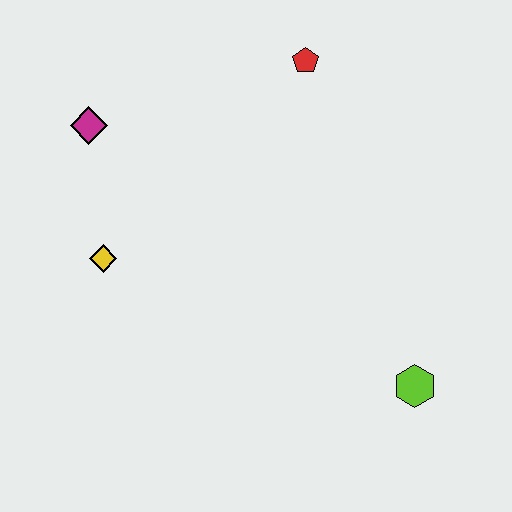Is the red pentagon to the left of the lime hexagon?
Yes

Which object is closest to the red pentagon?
The magenta diamond is closest to the red pentagon.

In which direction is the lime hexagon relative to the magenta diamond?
The lime hexagon is to the right of the magenta diamond.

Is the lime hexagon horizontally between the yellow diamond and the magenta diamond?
No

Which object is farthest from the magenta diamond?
The lime hexagon is farthest from the magenta diamond.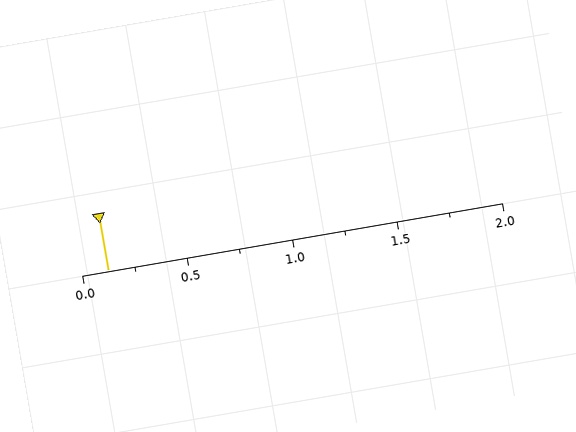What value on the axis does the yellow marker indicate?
The marker indicates approximately 0.12.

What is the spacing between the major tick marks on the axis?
The major ticks are spaced 0.5 apart.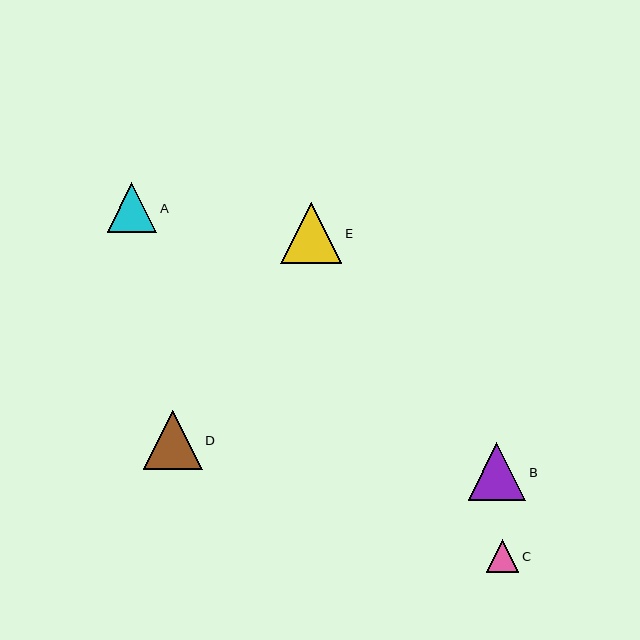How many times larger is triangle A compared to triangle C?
Triangle A is approximately 1.5 times the size of triangle C.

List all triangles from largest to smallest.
From largest to smallest: E, D, B, A, C.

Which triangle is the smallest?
Triangle C is the smallest with a size of approximately 32 pixels.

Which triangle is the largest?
Triangle E is the largest with a size of approximately 61 pixels.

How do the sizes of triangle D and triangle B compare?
Triangle D and triangle B are approximately the same size.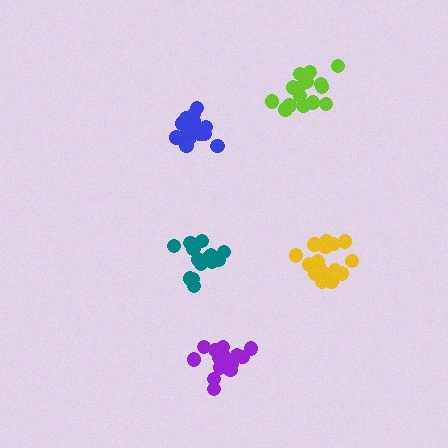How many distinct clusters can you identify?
There are 5 distinct clusters.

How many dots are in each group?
Group 1: 14 dots, Group 2: 17 dots, Group 3: 16 dots, Group 4: 17 dots, Group 5: 14 dots (78 total).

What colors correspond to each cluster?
The clusters are colored: teal, yellow, purple, lime, blue.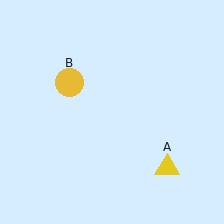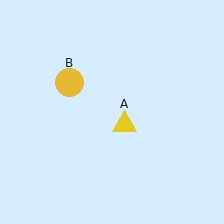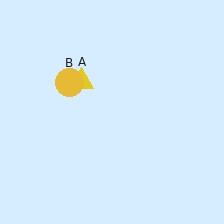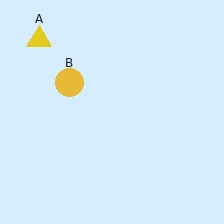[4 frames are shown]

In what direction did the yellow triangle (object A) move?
The yellow triangle (object A) moved up and to the left.